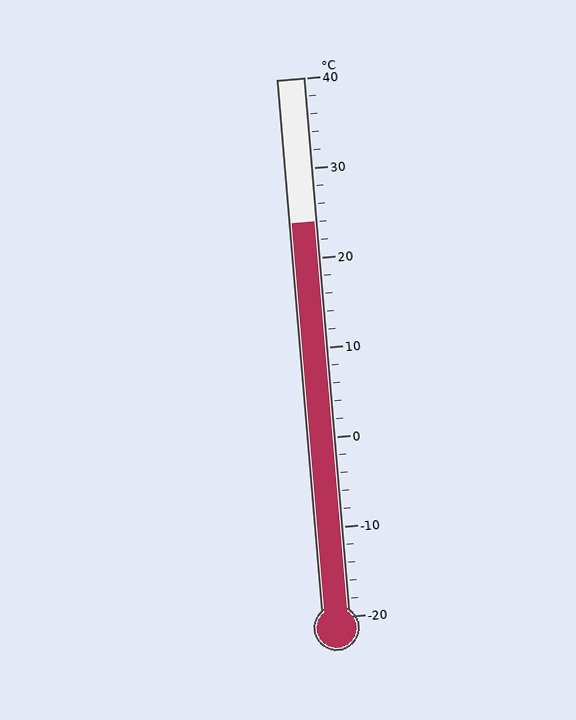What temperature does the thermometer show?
The thermometer shows approximately 24°C.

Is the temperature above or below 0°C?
The temperature is above 0°C.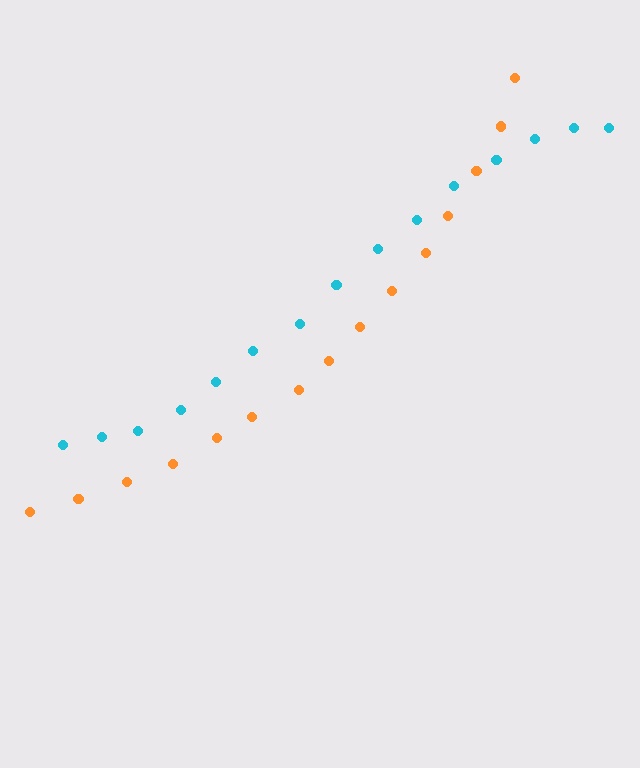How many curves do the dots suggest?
There are 2 distinct paths.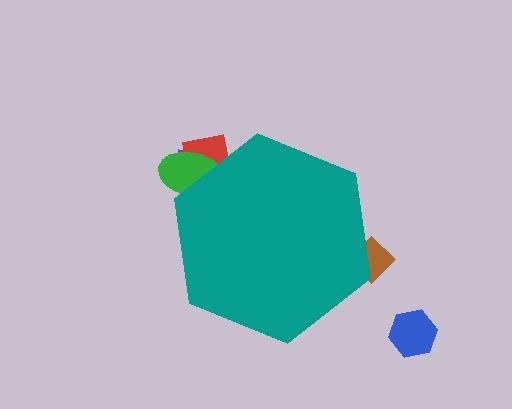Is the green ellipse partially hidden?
Yes, the green ellipse is partially hidden behind the teal hexagon.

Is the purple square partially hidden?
Yes, the purple square is partially hidden behind the teal hexagon.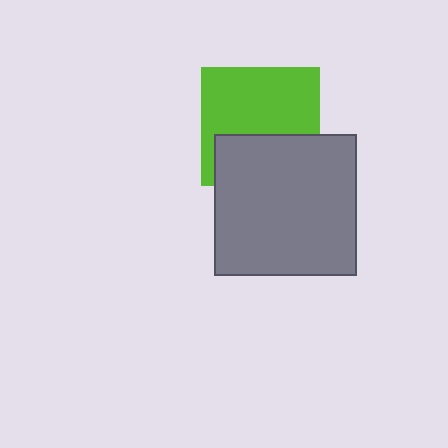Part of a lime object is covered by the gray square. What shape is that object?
It is a square.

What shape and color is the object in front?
The object in front is a gray square.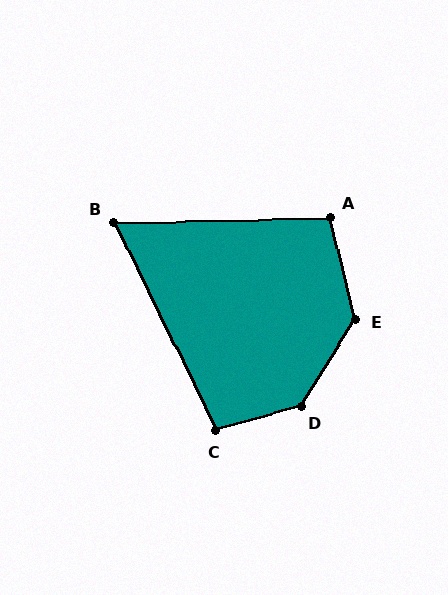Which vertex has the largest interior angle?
D, at approximately 138 degrees.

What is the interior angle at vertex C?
Approximately 100 degrees (obtuse).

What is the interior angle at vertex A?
Approximately 102 degrees (obtuse).